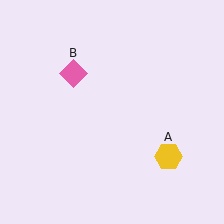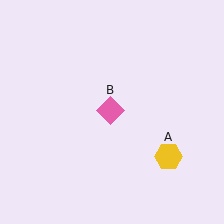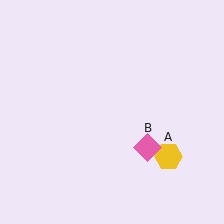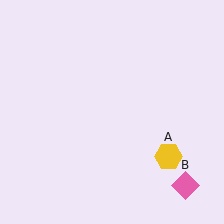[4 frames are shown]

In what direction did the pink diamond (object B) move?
The pink diamond (object B) moved down and to the right.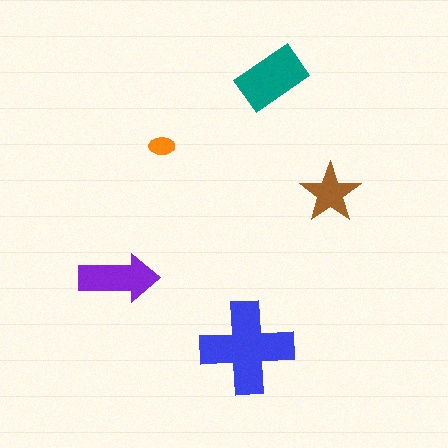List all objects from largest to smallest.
The blue cross, the teal rectangle, the purple arrow, the brown star, the orange ellipse.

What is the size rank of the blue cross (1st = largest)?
1st.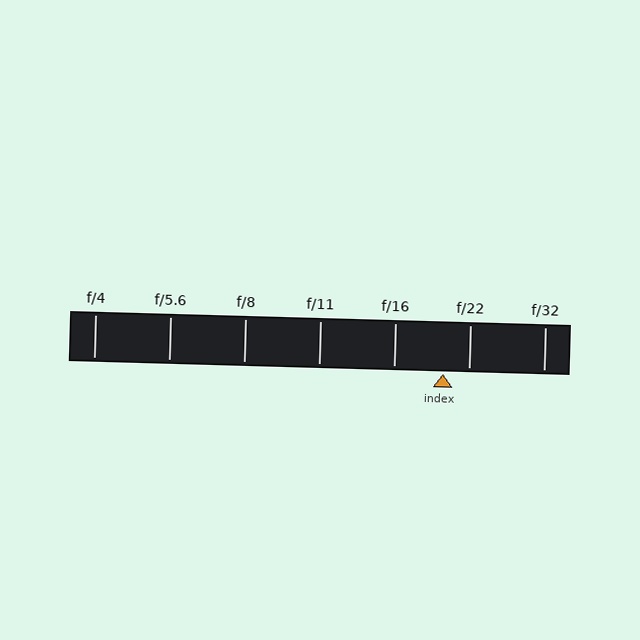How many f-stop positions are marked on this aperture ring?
There are 7 f-stop positions marked.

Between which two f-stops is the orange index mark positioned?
The index mark is between f/16 and f/22.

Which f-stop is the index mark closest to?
The index mark is closest to f/22.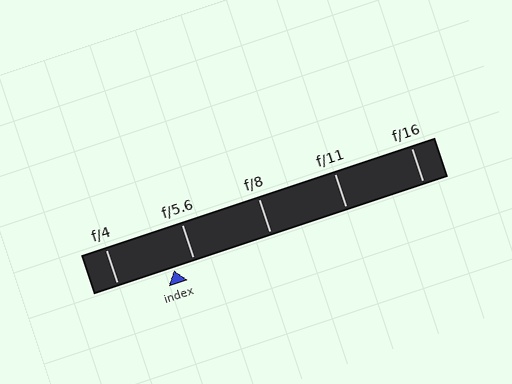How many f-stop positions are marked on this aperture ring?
There are 5 f-stop positions marked.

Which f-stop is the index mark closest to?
The index mark is closest to f/5.6.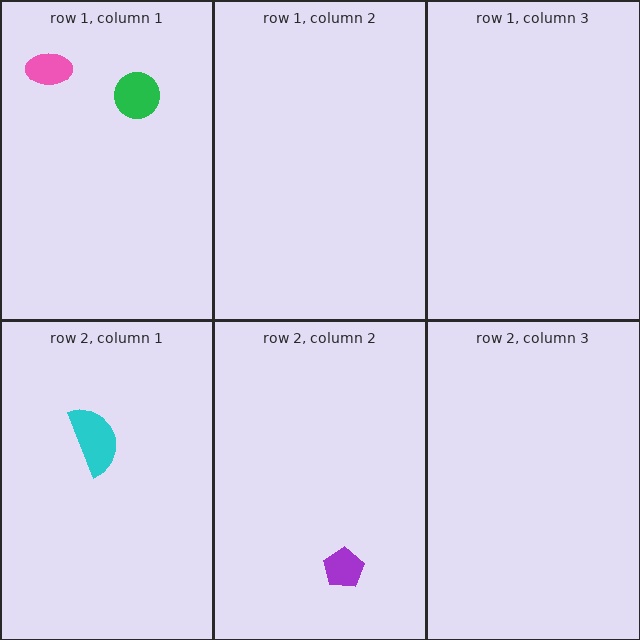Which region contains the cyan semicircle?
The row 2, column 1 region.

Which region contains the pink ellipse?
The row 1, column 1 region.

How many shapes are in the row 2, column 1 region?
1.